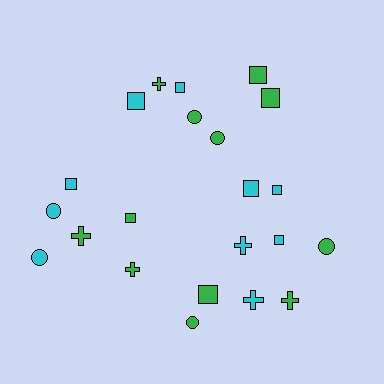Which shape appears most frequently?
Square, with 10 objects.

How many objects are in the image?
There are 22 objects.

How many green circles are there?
There are 4 green circles.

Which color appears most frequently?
Green, with 12 objects.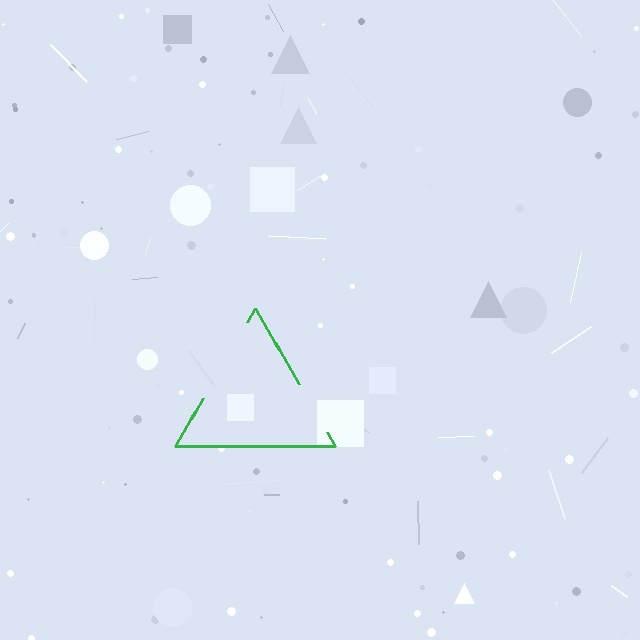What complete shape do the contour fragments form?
The contour fragments form a triangle.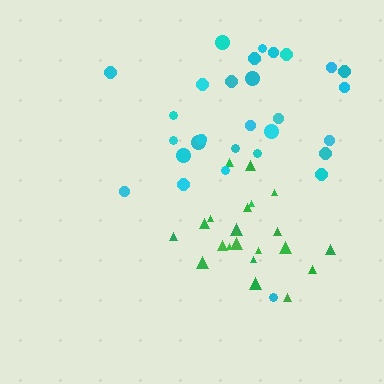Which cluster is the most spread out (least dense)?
Cyan.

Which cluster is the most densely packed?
Green.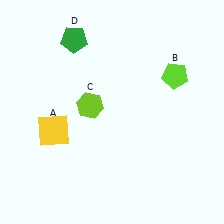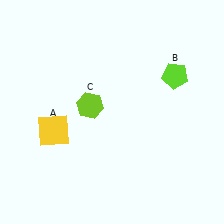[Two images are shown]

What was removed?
The green pentagon (D) was removed in Image 2.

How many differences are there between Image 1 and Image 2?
There is 1 difference between the two images.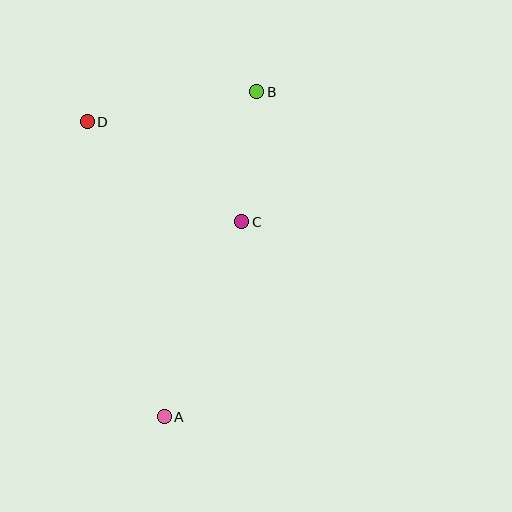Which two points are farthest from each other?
Points A and B are farthest from each other.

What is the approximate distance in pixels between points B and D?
The distance between B and D is approximately 173 pixels.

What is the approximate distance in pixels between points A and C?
The distance between A and C is approximately 210 pixels.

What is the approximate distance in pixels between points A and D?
The distance between A and D is approximately 305 pixels.